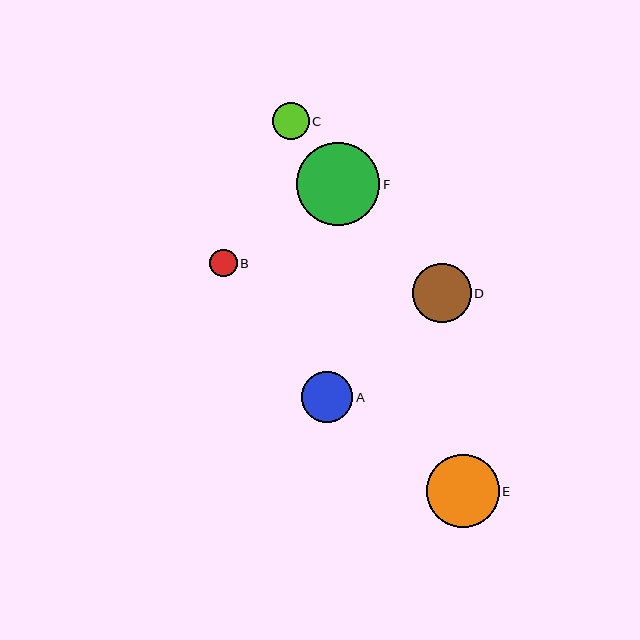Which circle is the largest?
Circle F is the largest with a size of approximately 83 pixels.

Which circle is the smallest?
Circle B is the smallest with a size of approximately 27 pixels.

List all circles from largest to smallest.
From largest to smallest: F, E, D, A, C, B.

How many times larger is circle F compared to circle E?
Circle F is approximately 1.1 times the size of circle E.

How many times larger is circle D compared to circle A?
Circle D is approximately 1.1 times the size of circle A.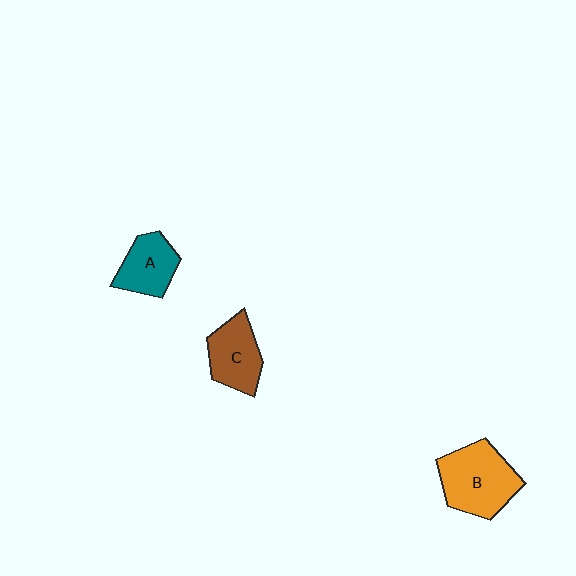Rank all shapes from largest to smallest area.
From largest to smallest: B (orange), C (brown), A (teal).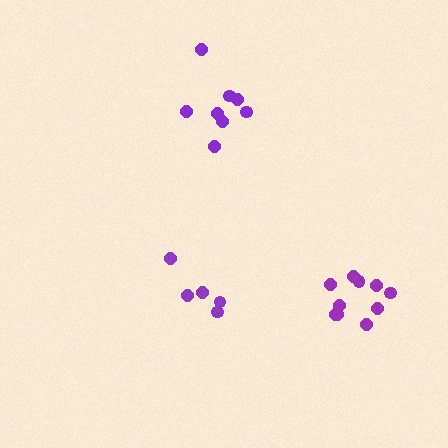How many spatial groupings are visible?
There are 3 spatial groupings.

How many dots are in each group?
Group 1: 5 dots, Group 2: 8 dots, Group 3: 10 dots (23 total).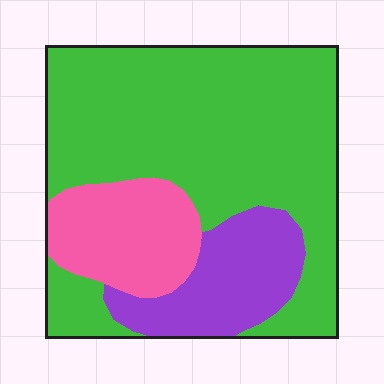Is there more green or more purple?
Green.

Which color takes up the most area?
Green, at roughly 65%.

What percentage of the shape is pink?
Pink covers 17% of the shape.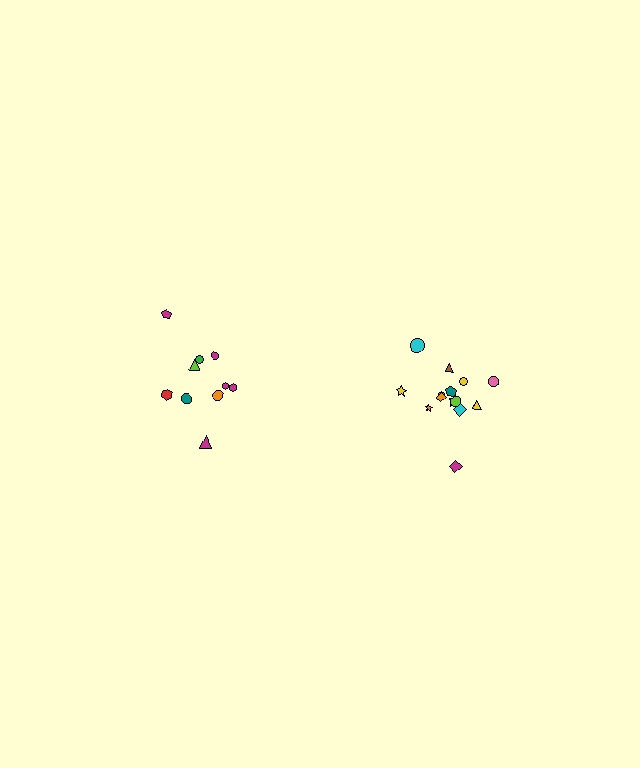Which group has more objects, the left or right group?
The right group.